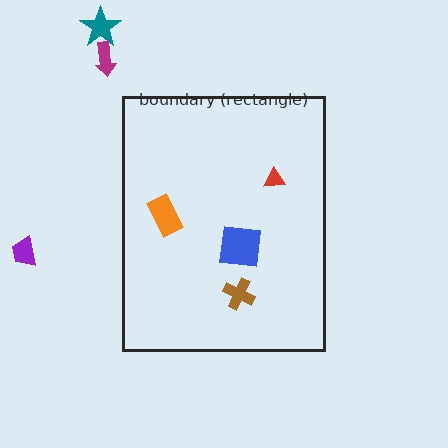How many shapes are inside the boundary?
4 inside, 3 outside.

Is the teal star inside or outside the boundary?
Outside.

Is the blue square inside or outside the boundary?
Inside.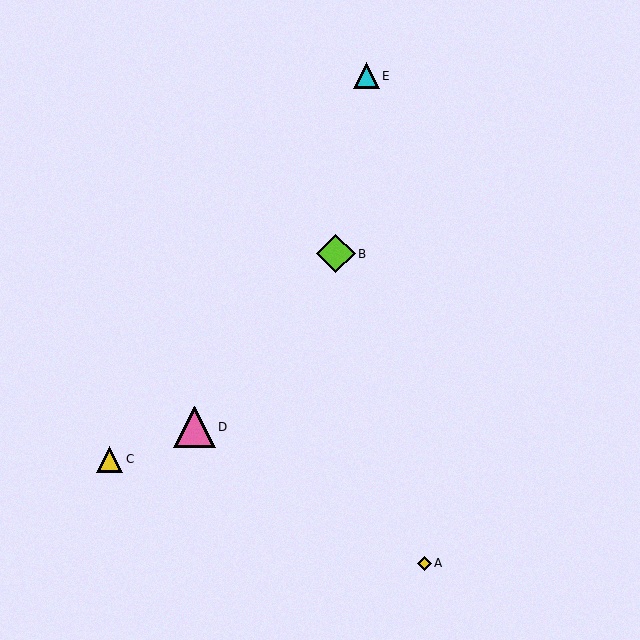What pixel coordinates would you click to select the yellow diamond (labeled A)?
Click at (424, 563) to select the yellow diamond A.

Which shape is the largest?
The pink triangle (labeled D) is the largest.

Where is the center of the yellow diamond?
The center of the yellow diamond is at (424, 563).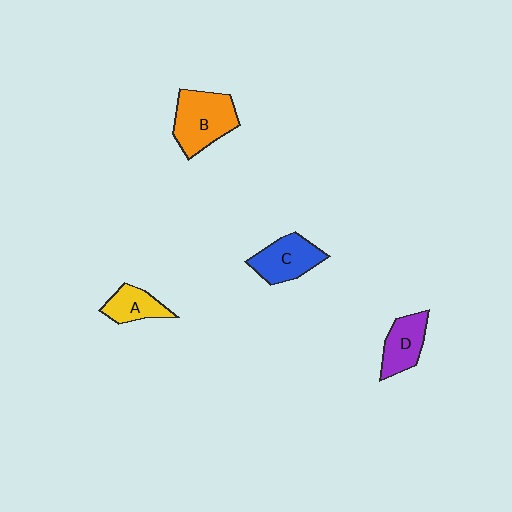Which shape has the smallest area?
Shape A (yellow).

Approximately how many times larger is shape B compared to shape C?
Approximately 1.3 times.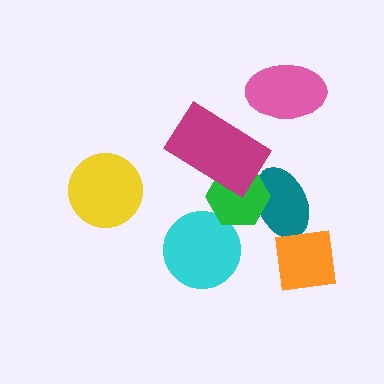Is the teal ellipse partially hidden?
Yes, it is partially covered by another shape.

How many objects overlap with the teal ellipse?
1 object overlaps with the teal ellipse.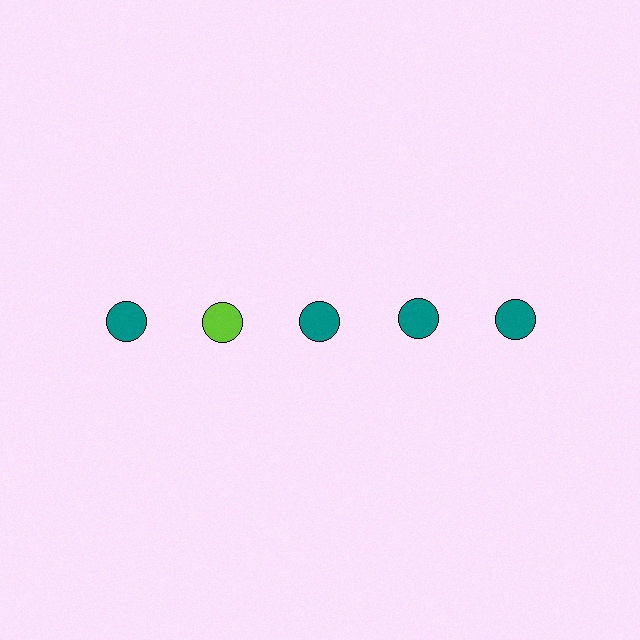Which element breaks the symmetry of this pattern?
The lime circle in the top row, second from left column breaks the symmetry. All other shapes are teal circles.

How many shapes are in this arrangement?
There are 5 shapes arranged in a grid pattern.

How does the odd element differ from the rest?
It has a different color: lime instead of teal.